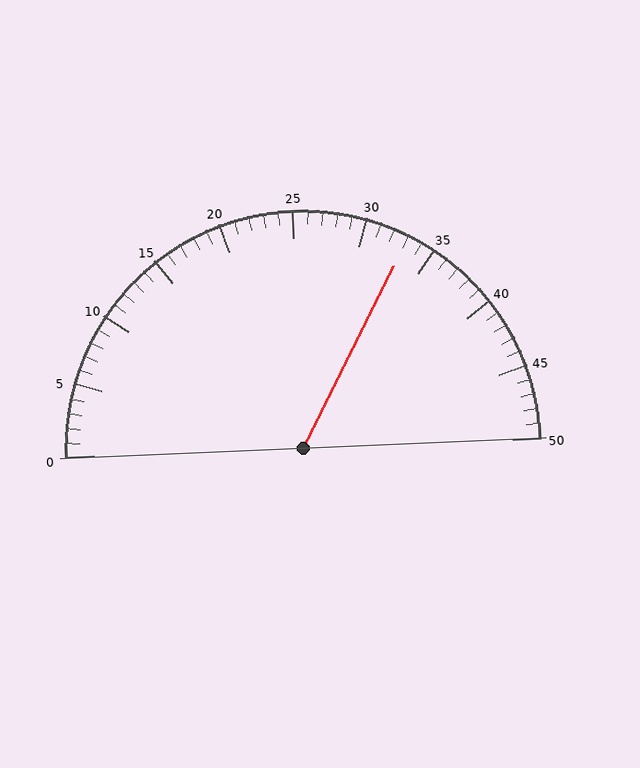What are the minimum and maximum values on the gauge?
The gauge ranges from 0 to 50.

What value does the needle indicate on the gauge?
The needle indicates approximately 33.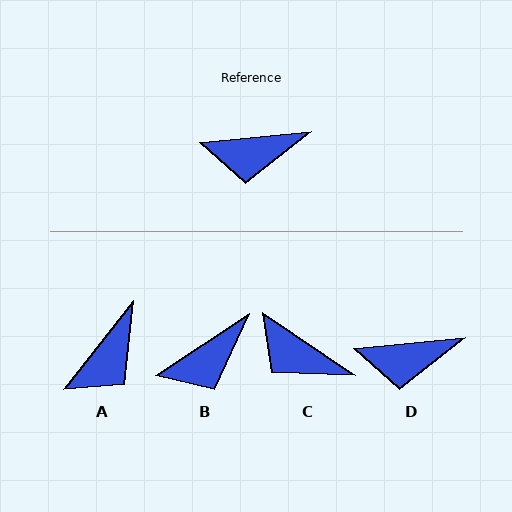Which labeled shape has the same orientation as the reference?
D.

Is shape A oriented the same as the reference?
No, it is off by about 46 degrees.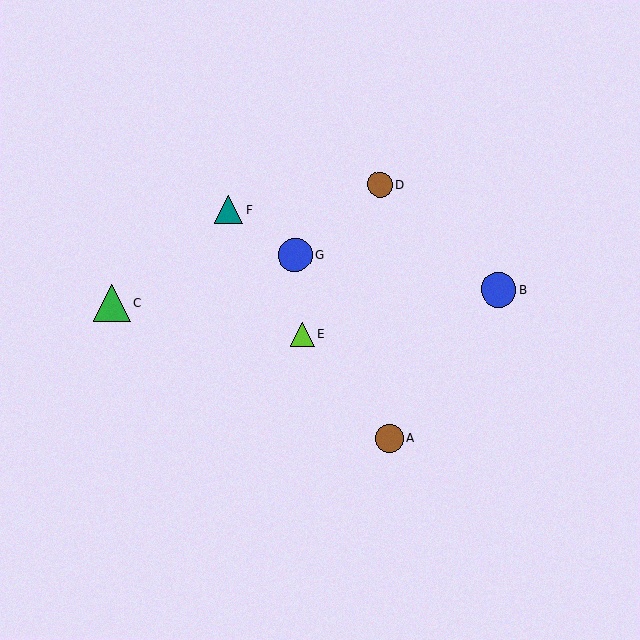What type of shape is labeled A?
Shape A is a brown circle.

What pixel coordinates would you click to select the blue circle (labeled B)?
Click at (499, 289) to select the blue circle B.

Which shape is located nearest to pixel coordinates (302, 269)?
The blue circle (labeled G) at (295, 255) is nearest to that location.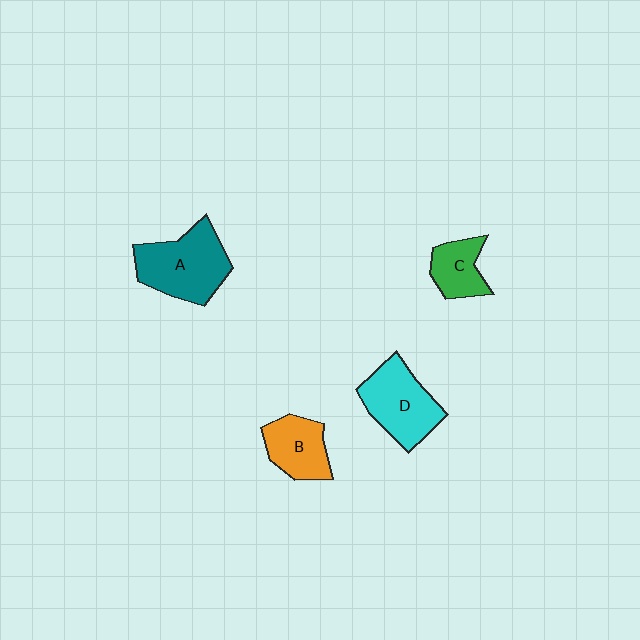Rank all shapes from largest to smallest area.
From largest to smallest: A (teal), D (cyan), B (orange), C (green).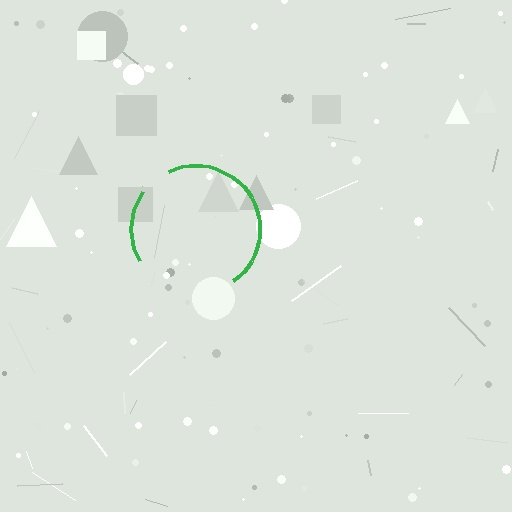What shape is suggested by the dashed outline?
The dashed outline suggests a circle.